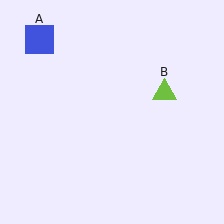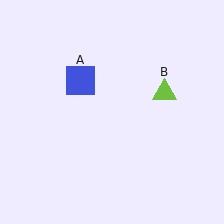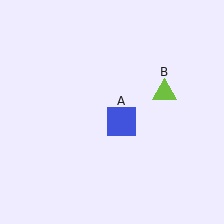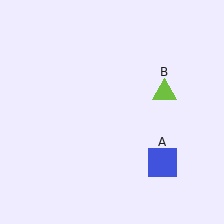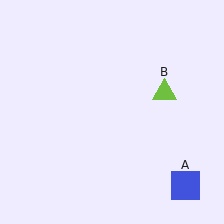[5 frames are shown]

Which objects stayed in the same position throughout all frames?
Lime triangle (object B) remained stationary.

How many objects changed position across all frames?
1 object changed position: blue square (object A).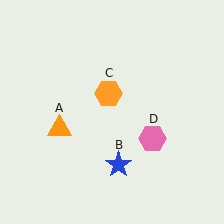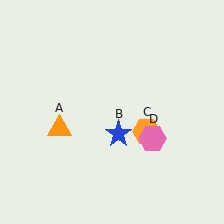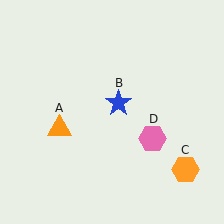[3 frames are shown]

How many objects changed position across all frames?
2 objects changed position: blue star (object B), orange hexagon (object C).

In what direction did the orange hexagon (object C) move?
The orange hexagon (object C) moved down and to the right.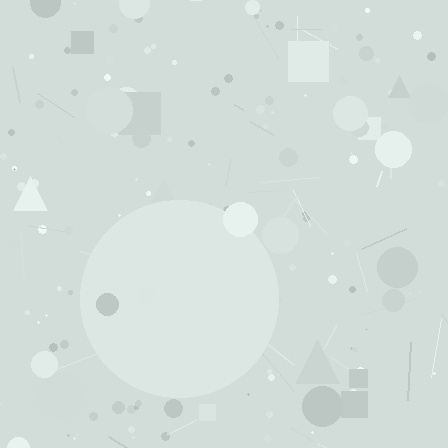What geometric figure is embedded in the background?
A circle is embedded in the background.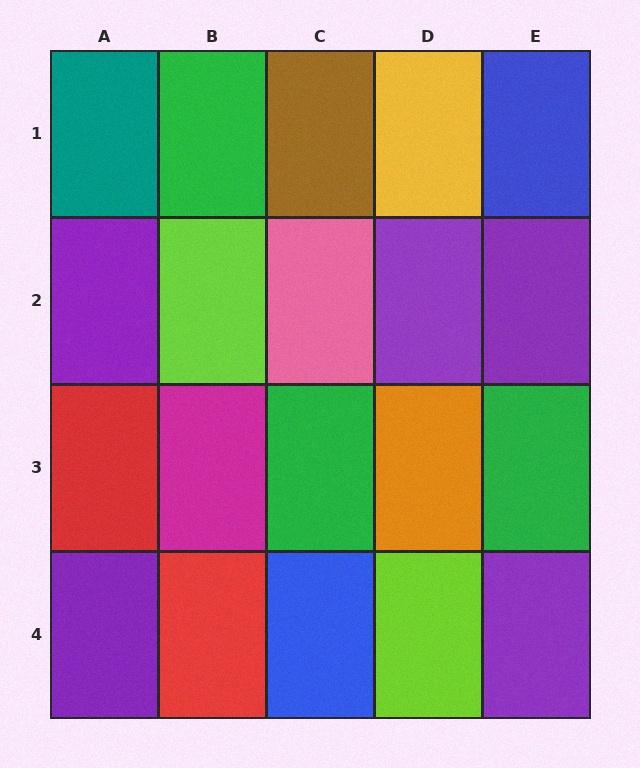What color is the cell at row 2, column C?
Pink.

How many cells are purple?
5 cells are purple.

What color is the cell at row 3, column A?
Red.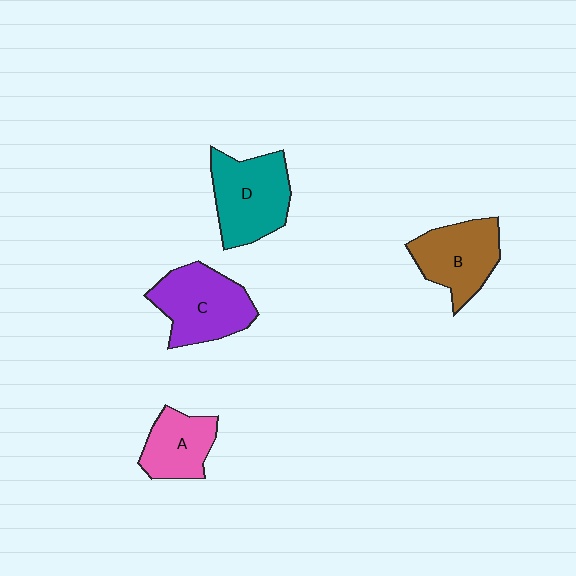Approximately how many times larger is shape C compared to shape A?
Approximately 1.5 times.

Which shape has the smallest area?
Shape A (pink).